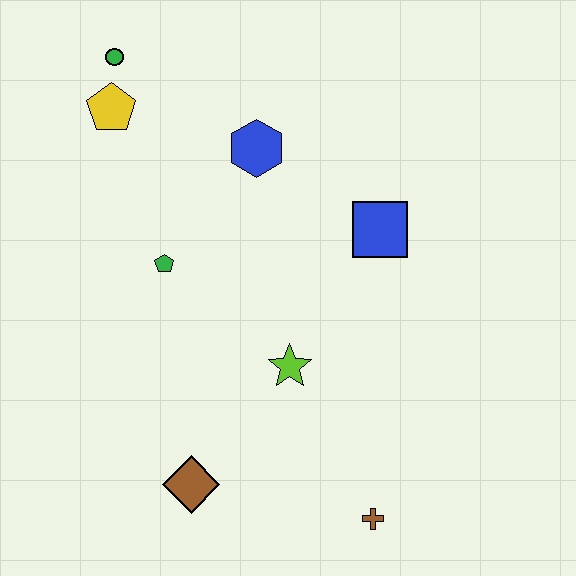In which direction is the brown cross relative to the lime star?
The brown cross is below the lime star.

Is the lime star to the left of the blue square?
Yes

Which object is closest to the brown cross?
The lime star is closest to the brown cross.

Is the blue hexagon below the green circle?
Yes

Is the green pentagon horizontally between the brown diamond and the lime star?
No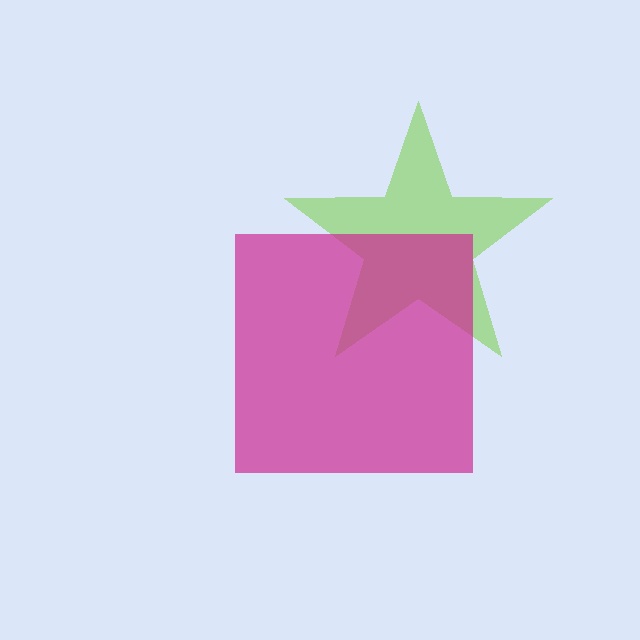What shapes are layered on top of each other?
The layered shapes are: a lime star, a magenta square.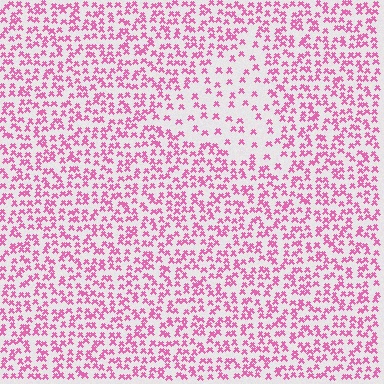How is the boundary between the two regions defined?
The boundary is defined by a change in element density (approximately 2.3x ratio). All elements are the same color, size, and shape.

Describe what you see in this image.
The image contains small pink elements arranged at two different densities. A triangle-shaped region is visible where the elements are less densely packed than the surrounding area.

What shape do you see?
I see a triangle.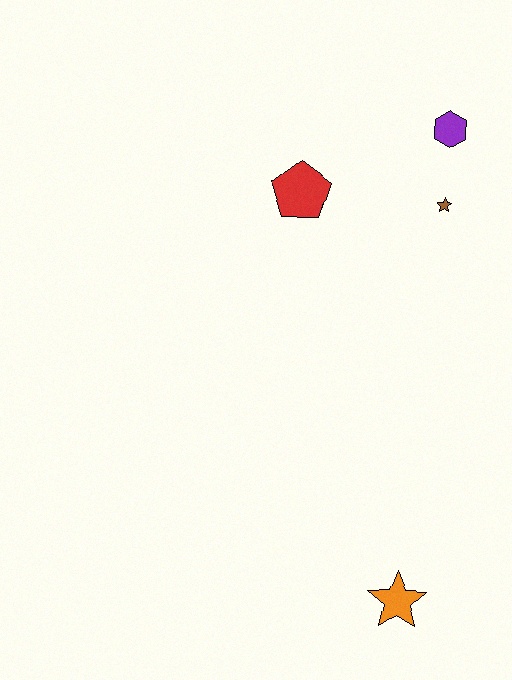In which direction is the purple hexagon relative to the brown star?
The purple hexagon is above the brown star.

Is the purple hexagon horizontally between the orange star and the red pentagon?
No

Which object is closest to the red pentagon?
The brown star is closest to the red pentagon.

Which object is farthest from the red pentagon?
The orange star is farthest from the red pentagon.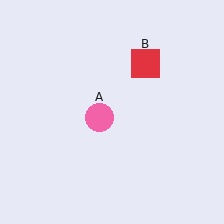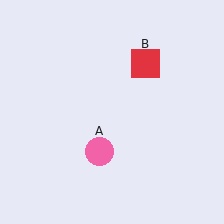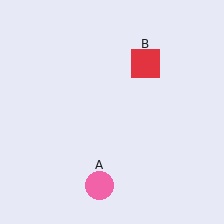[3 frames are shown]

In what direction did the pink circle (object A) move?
The pink circle (object A) moved down.